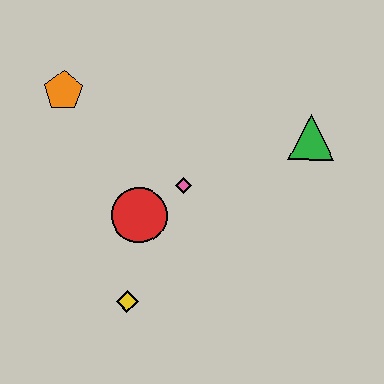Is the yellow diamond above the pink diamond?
No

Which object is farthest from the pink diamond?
The orange pentagon is farthest from the pink diamond.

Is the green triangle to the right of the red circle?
Yes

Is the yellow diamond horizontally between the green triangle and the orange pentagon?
Yes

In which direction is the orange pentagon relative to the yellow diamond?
The orange pentagon is above the yellow diamond.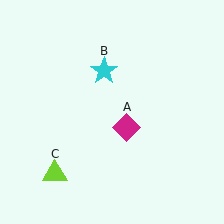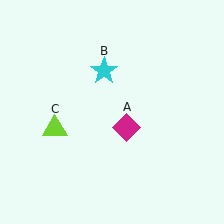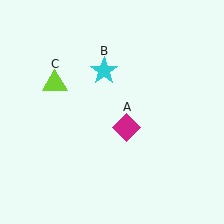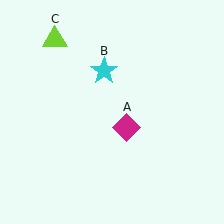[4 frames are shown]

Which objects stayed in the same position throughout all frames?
Magenta diamond (object A) and cyan star (object B) remained stationary.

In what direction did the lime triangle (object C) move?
The lime triangle (object C) moved up.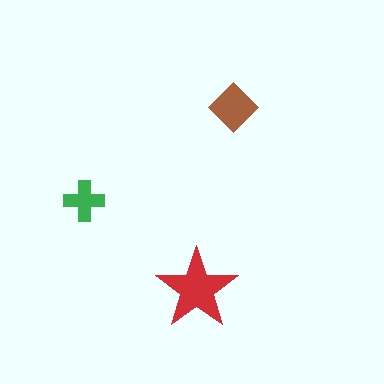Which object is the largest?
The red star.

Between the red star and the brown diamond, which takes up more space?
The red star.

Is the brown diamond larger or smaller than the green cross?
Larger.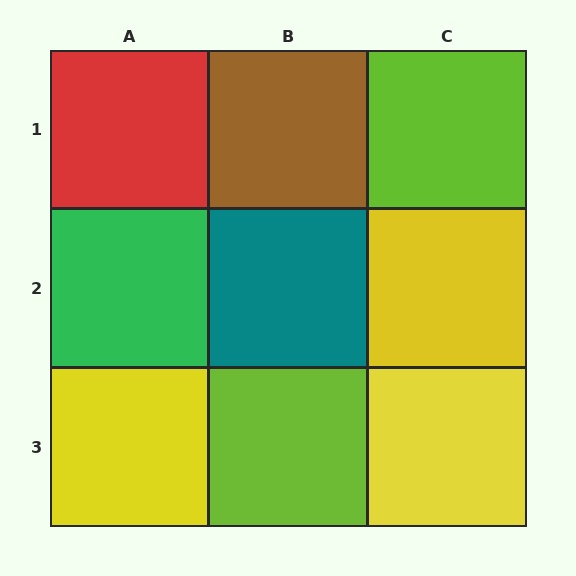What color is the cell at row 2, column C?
Yellow.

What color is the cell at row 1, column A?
Red.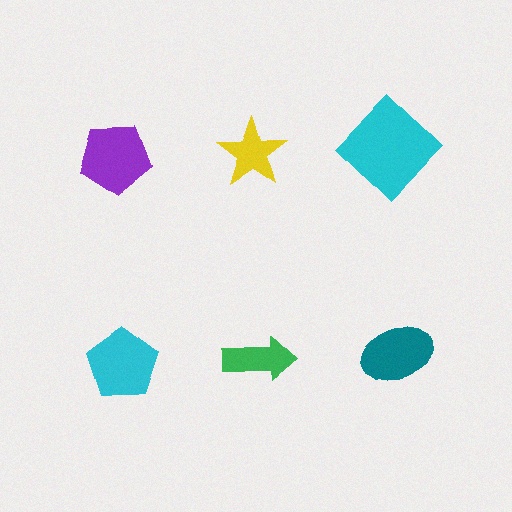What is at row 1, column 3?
A cyan diamond.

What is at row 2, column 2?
A green arrow.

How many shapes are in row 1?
3 shapes.